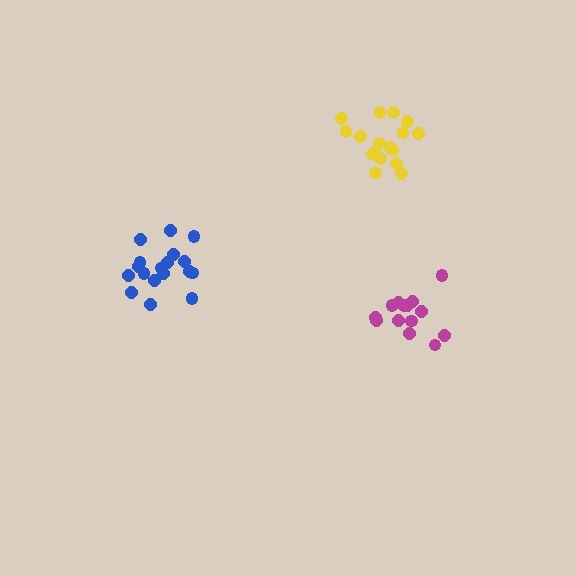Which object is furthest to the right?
The magenta cluster is rightmost.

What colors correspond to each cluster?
The clusters are colored: blue, magenta, yellow.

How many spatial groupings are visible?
There are 3 spatial groupings.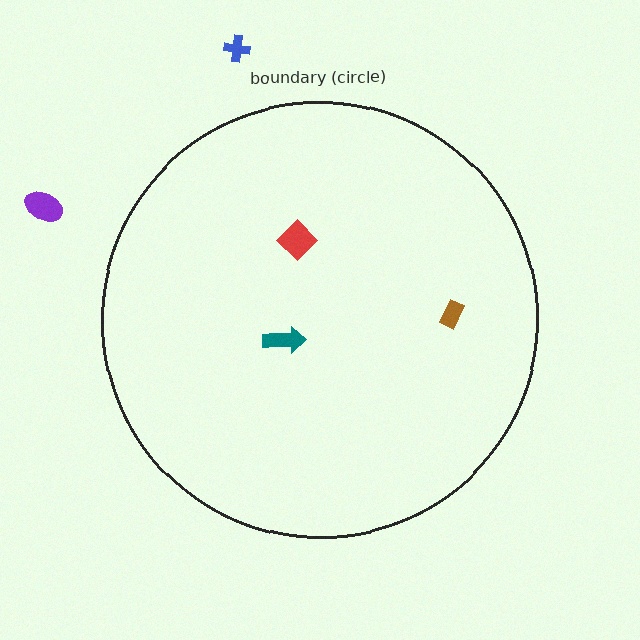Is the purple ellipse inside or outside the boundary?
Outside.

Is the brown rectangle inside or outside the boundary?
Inside.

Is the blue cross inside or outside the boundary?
Outside.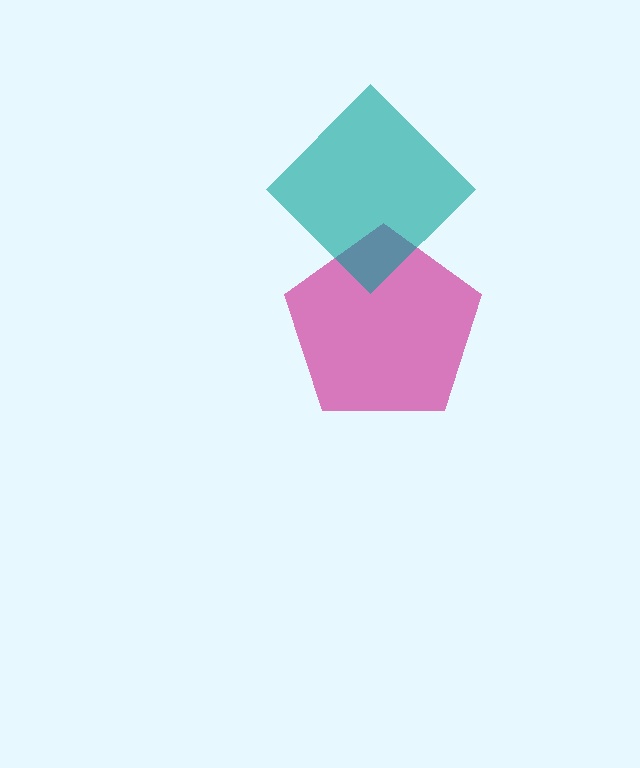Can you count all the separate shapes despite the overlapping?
Yes, there are 2 separate shapes.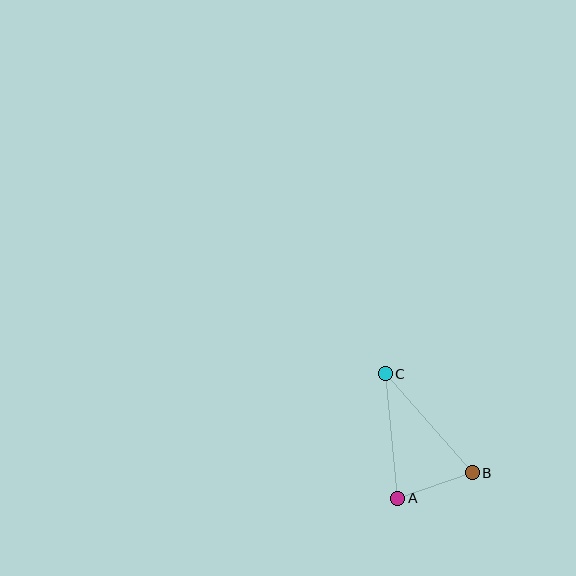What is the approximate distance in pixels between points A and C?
The distance between A and C is approximately 125 pixels.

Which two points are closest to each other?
Points A and B are closest to each other.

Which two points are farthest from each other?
Points B and C are farthest from each other.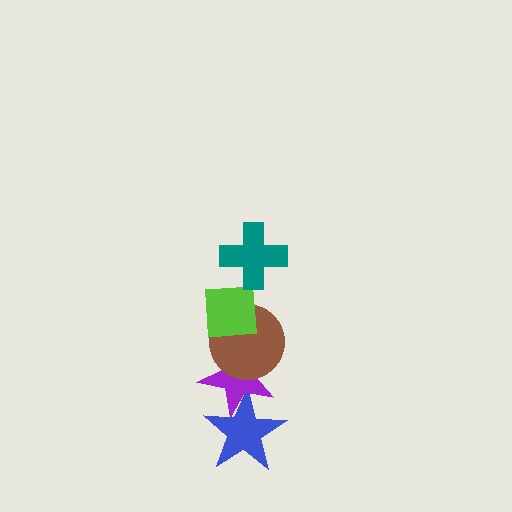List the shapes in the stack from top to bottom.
From top to bottom: the teal cross, the lime square, the brown circle, the purple star, the blue star.